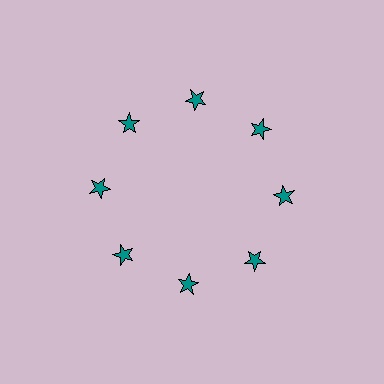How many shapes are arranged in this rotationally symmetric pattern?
There are 8 shapes, arranged in 8 groups of 1.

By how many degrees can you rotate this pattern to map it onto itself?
The pattern maps onto itself every 45 degrees of rotation.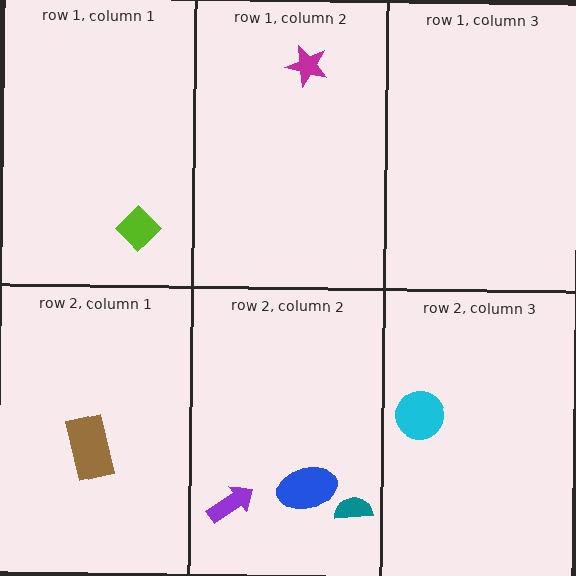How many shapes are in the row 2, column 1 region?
1.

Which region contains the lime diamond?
The row 1, column 1 region.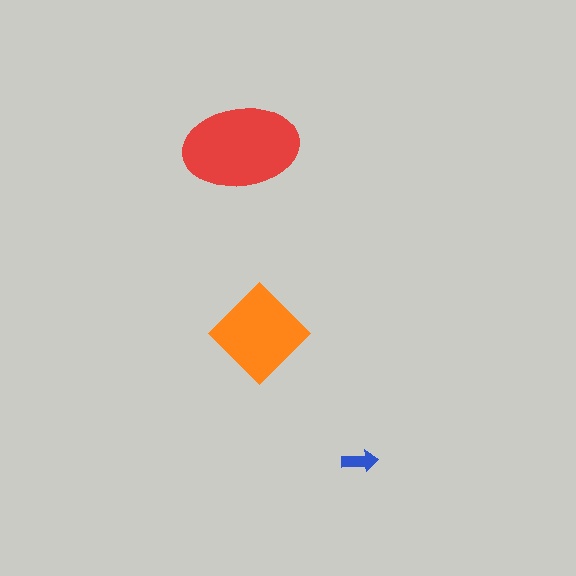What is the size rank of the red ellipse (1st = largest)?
1st.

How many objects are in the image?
There are 3 objects in the image.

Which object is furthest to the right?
The blue arrow is rightmost.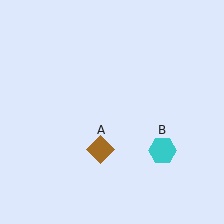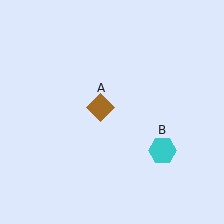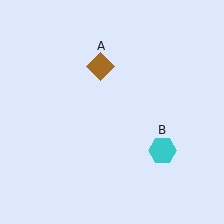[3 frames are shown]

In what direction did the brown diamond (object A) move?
The brown diamond (object A) moved up.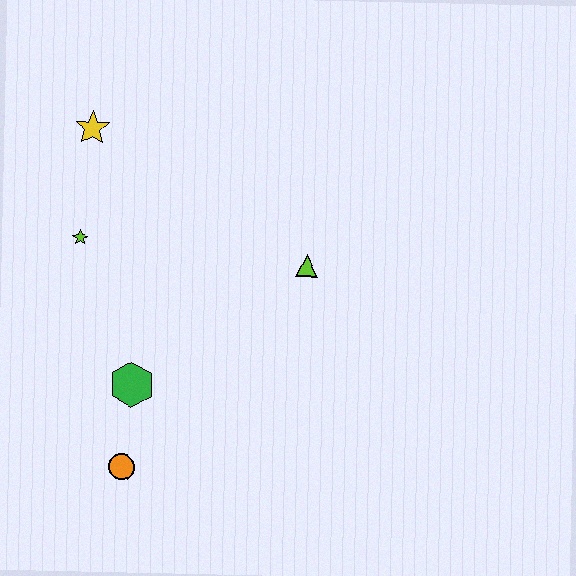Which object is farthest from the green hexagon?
The yellow star is farthest from the green hexagon.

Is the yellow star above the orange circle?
Yes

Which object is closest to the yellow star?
The lime star is closest to the yellow star.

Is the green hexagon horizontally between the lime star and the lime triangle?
Yes